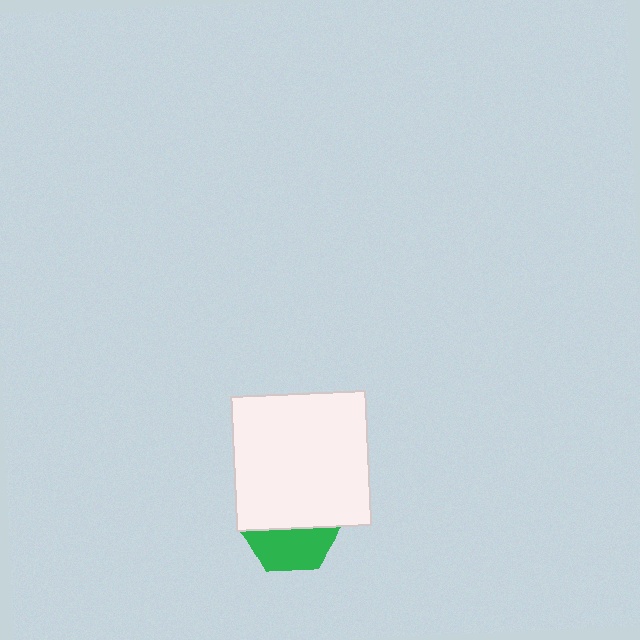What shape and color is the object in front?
The object in front is a white square.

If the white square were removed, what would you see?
You would see the complete green hexagon.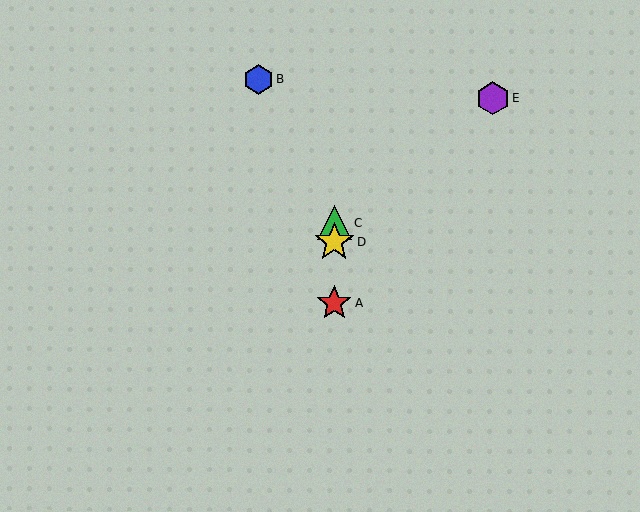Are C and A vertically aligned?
Yes, both are at x≈334.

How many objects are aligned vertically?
3 objects (A, C, D) are aligned vertically.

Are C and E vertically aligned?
No, C is at x≈334 and E is at x≈493.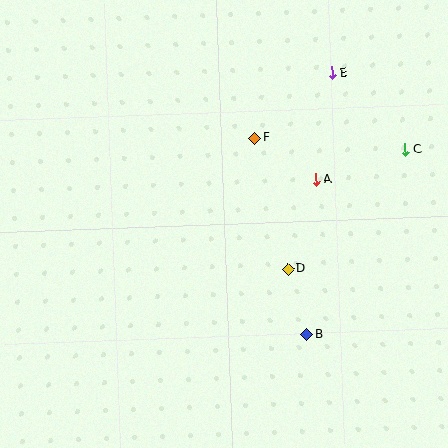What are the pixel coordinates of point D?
Point D is at (288, 269).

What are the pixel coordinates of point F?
Point F is at (255, 138).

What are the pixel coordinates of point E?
Point E is at (332, 73).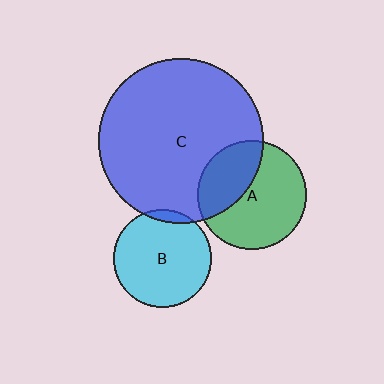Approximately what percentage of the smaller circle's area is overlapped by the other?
Approximately 5%.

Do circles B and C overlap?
Yes.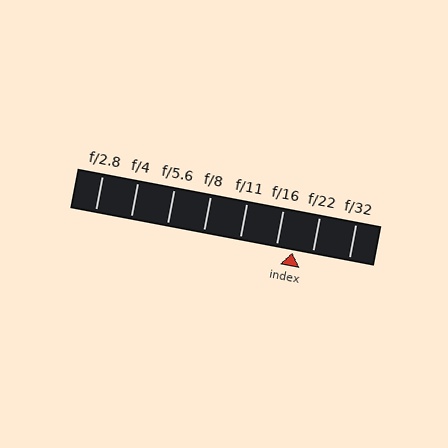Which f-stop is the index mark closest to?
The index mark is closest to f/16.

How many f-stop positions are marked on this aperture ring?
There are 8 f-stop positions marked.